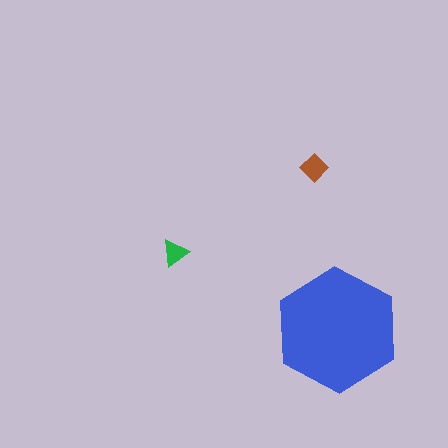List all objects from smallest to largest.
The green triangle, the brown diamond, the blue hexagon.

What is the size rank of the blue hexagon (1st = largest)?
1st.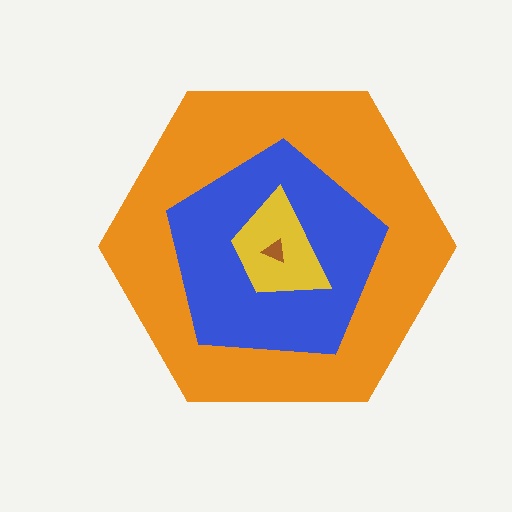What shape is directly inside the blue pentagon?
The yellow trapezoid.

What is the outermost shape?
The orange hexagon.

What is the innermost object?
The brown triangle.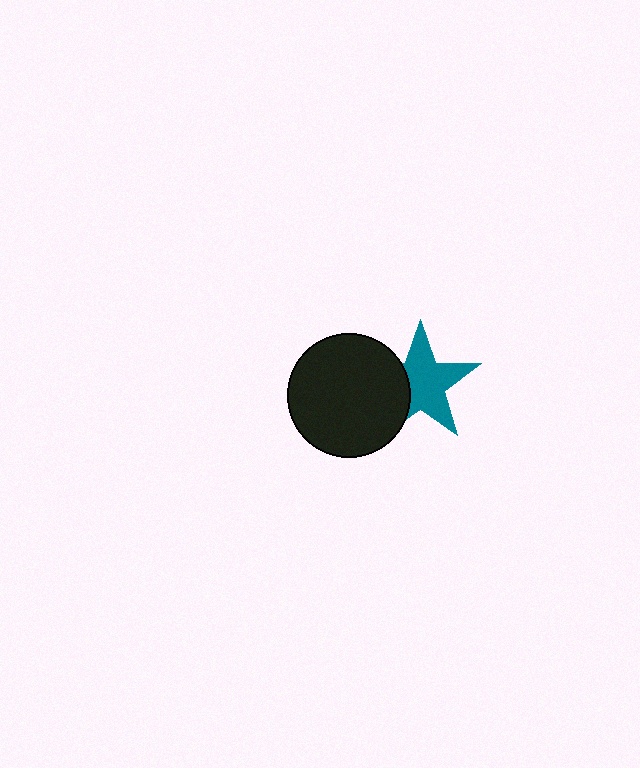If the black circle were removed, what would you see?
You would see the complete teal star.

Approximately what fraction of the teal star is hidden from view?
Roughly 31% of the teal star is hidden behind the black circle.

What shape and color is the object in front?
The object in front is a black circle.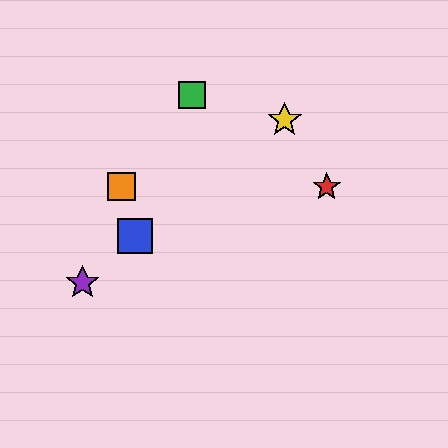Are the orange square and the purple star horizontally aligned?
No, the orange square is at y≈187 and the purple star is at y≈283.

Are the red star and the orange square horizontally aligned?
Yes, both are at y≈187.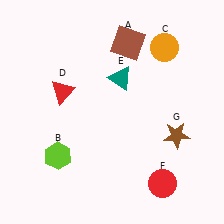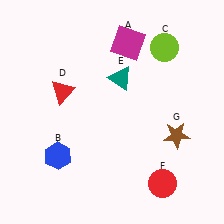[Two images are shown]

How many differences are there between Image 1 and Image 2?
There are 3 differences between the two images.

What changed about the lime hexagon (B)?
In Image 1, B is lime. In Image 2, it changed to blue.